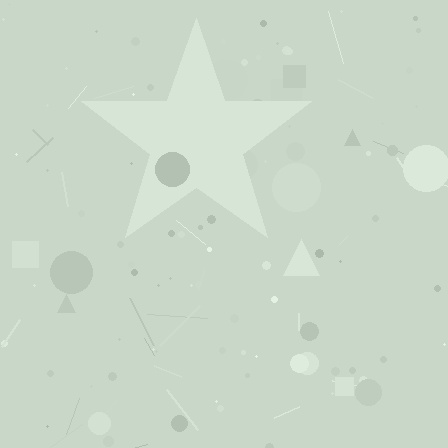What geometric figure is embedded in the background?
A star is embedded in the background.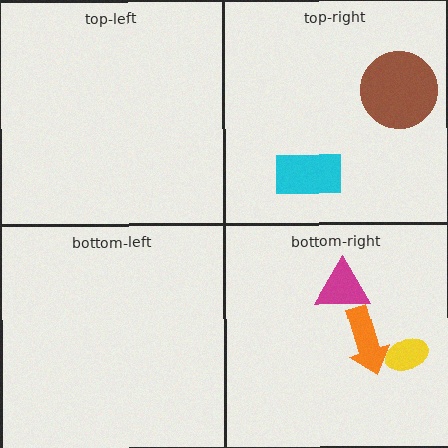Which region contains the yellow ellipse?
The bottom-right region.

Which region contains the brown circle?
The top-right region.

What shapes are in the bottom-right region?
The yellow ellipse, the magenta triangle, the orange arrow.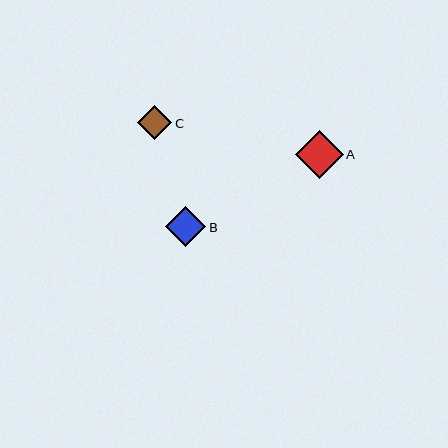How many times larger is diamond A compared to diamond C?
Diamond A is approximately 1.4 times the size of diamond C.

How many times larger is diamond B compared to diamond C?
Diamond B is approximately 1.2 times the size of diamond C.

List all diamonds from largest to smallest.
From largest to smallest: A, B, C.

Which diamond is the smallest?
Diamond C is the smallest with a size of approximately 34 pixels.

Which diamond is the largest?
Diamond A is the largest with a size of approximately 48 pixels.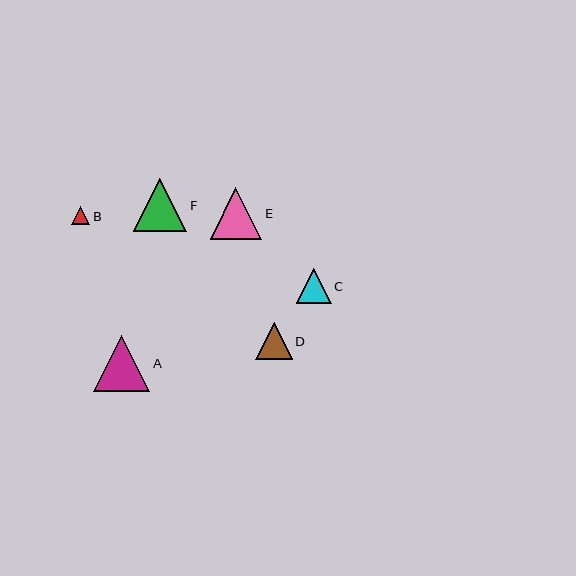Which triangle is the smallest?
Triangle B is the smallest with a size of approximately 18 pixels.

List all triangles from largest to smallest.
From largest to smallest: A, F, E, D, C, B.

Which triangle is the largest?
Triangle A is the largest with a size of approximately 56 pixels.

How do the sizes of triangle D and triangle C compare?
Triangle D and triangle C are approximately the same size.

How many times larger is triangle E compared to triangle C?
Triangle E is approximately 1.5 times the size of triangle C.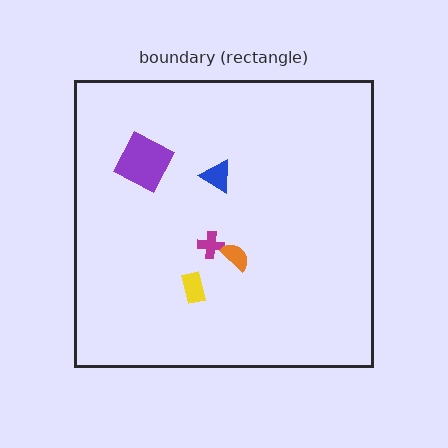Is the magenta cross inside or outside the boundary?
Inside.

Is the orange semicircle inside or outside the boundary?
Inside.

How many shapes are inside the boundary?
5 inside, 0 outside.